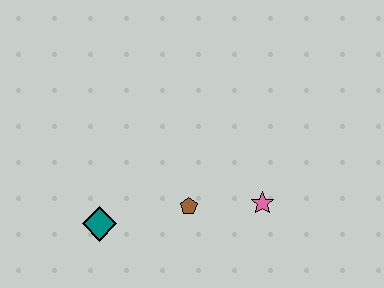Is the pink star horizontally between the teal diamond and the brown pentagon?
No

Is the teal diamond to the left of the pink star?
Yes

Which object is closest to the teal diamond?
The brown pentagon is closest to the teal diamond.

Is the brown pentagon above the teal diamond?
Yes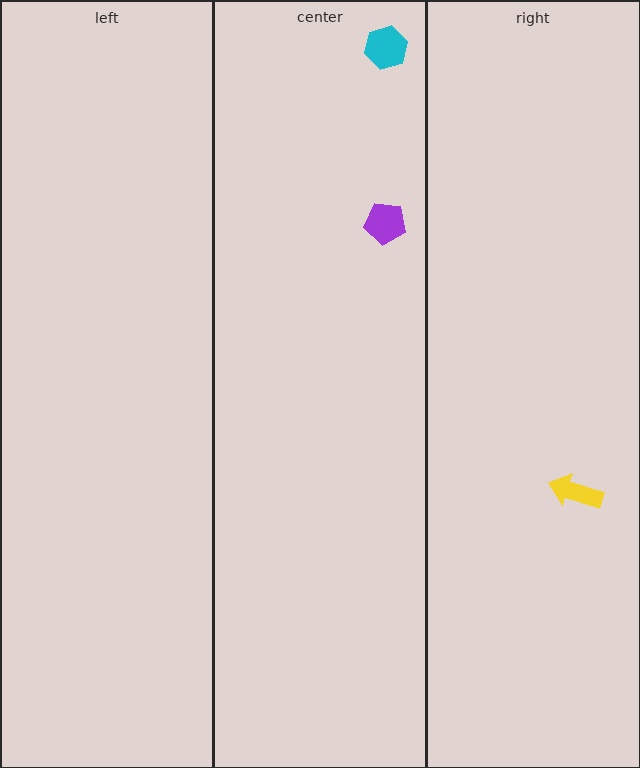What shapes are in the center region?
The cyan hexagon, the purple pentagon.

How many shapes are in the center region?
2.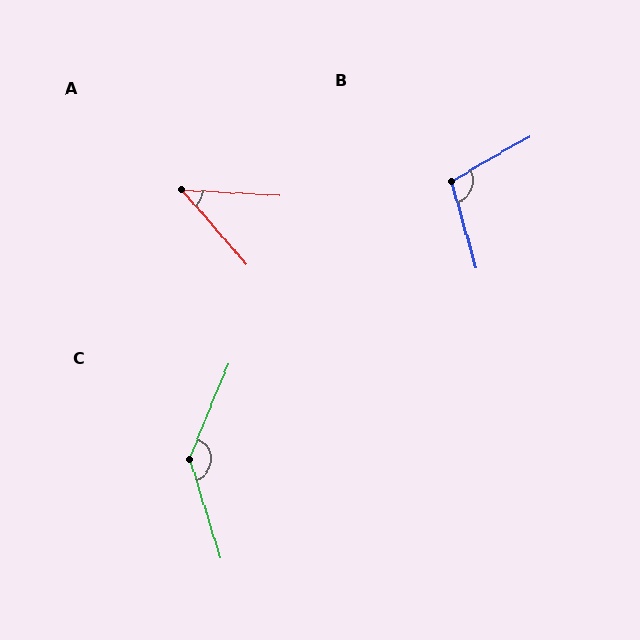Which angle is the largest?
C, at approximately 140 degrees.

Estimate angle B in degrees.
Approximately 104 degrees.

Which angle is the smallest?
A, at approximately 46 degrees.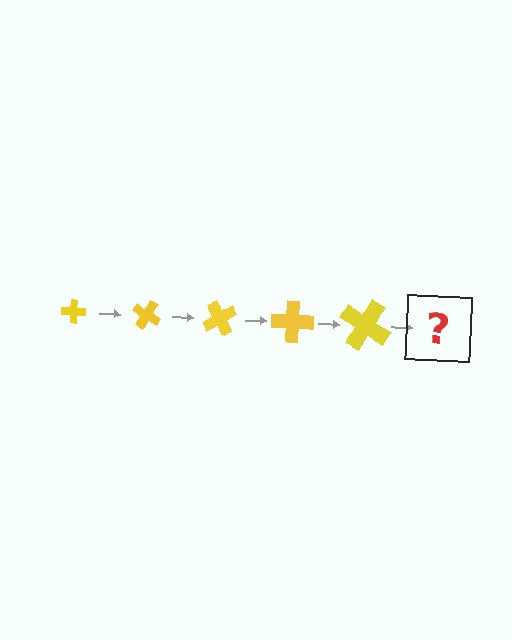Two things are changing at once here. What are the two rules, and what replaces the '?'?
The two rules are that the cross grows larger each step and it rotates 30 degrees each step. The '?' should be a cross, larger than the previous one and rotated 150 degrees from the start.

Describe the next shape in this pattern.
It should be a cross, larger than the previous one and rotated 150 degrees from the start.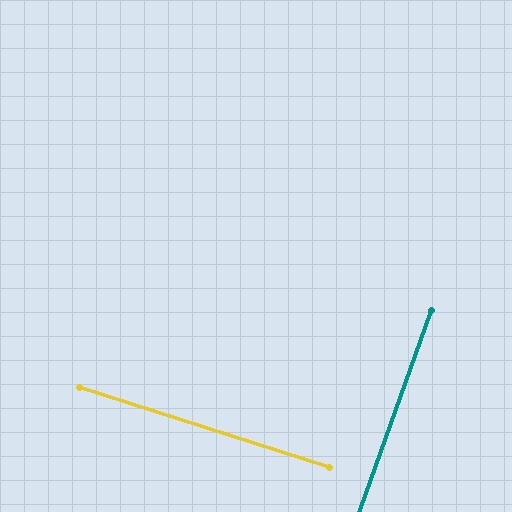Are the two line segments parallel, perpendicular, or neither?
Perpendicular — they meet at approximately 88°.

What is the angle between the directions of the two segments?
Approximately 88 degrees.